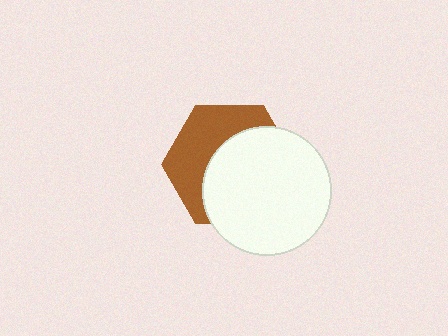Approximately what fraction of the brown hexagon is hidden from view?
Roughly 57% of the brown hexagon is hidden behind the white circle.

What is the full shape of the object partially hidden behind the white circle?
The partially hidden object is a brown hexagon.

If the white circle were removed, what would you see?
You would see the complete brown hexagon.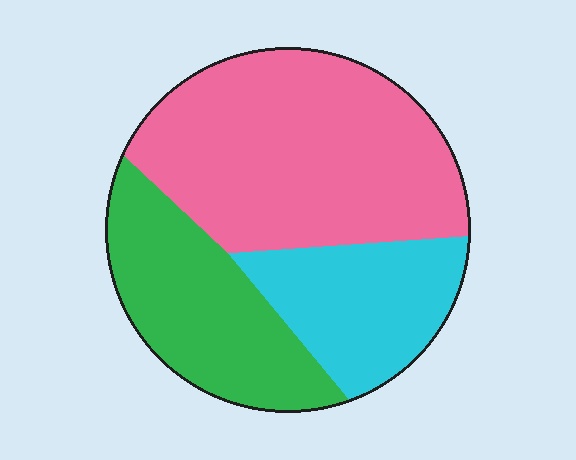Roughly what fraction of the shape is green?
Green covers about 30% of the shape.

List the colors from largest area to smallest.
From largest to smallest: pink, green, cyan.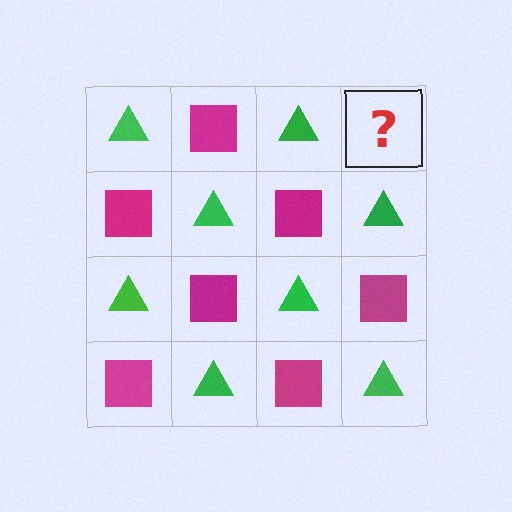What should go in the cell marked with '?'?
The missing cell should contain a magenta square.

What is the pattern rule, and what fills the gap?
The rule is that it alternates green triangle and magenta square in a checkerboard pattern. The gap should be filled with a magenta square.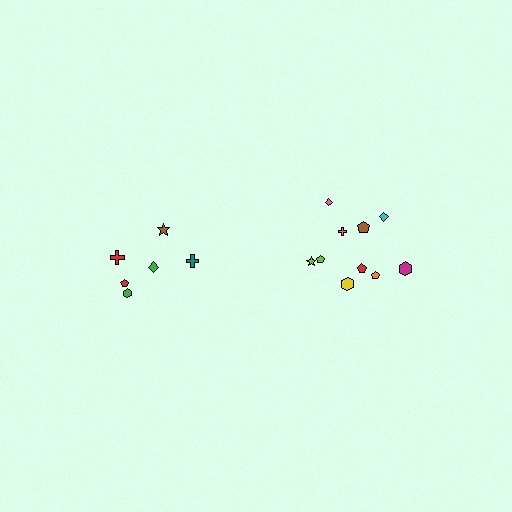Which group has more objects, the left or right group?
The right group.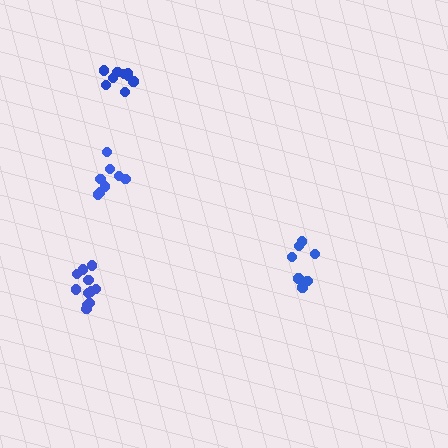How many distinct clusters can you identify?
There are 4 distinct clusters.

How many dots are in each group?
Group 1: 8 dots, Group 2: 7 dots, Group 3: 9 dots, Group 4: 11 dots (35 total).